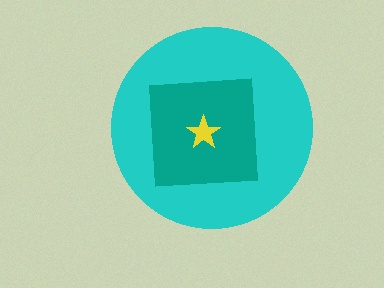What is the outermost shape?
The cyan circle.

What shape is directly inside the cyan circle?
The teal square.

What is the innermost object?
The yellow star.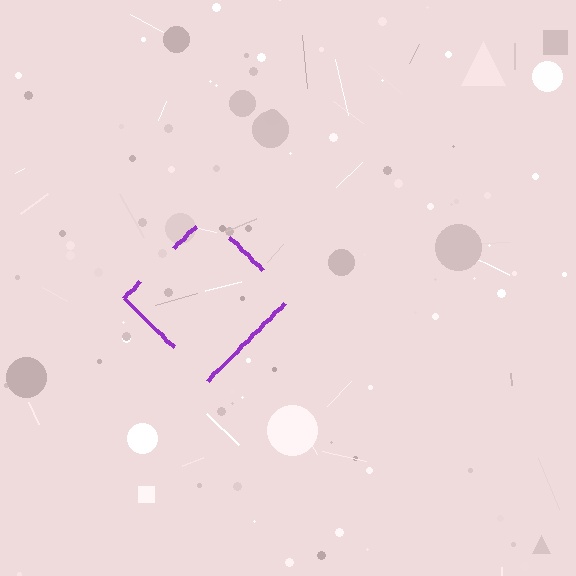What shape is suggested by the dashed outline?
The dashed outline suggests a diamond.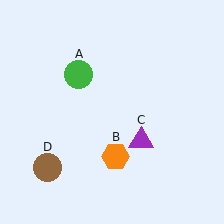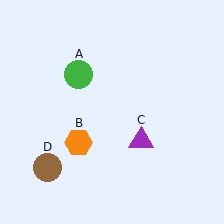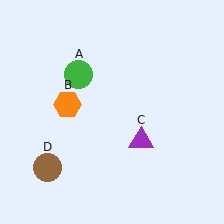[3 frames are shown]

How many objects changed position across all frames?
1 object changed position: orange hexagon (object B).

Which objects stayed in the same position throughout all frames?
Green circle (object A) and purple triangle (object C) and brown circle (object D) remained stationary.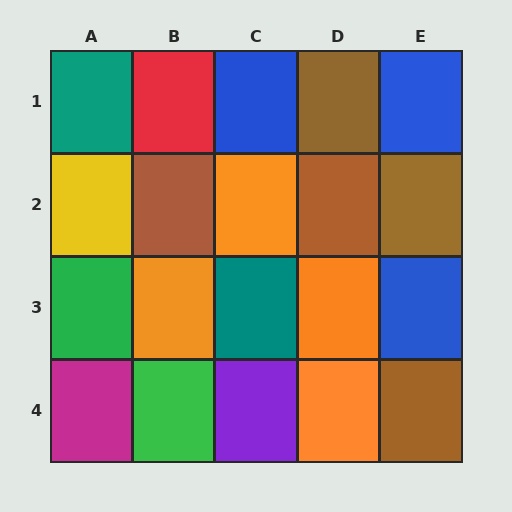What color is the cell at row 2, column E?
Brown.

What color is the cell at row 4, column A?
Magenta.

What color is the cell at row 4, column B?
Green.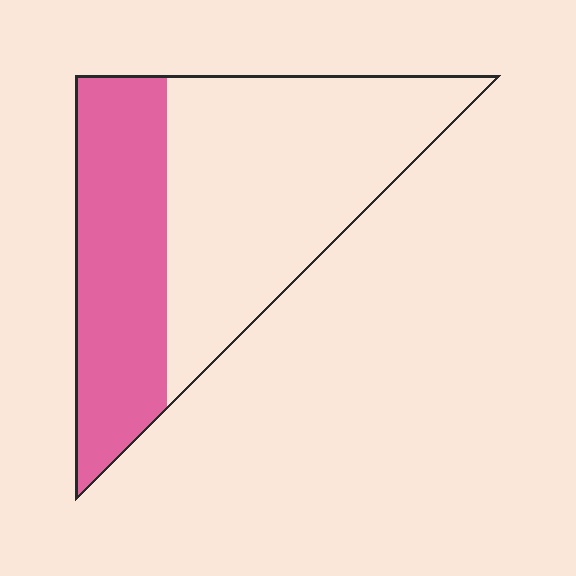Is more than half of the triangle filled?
No.